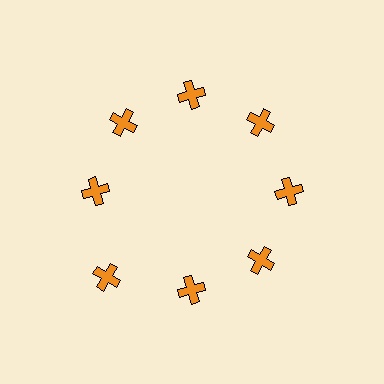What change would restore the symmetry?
The symmetry would be restored by moving it inward, back onto the ring so that all 8 crosses sit at equal angles and equal distance from the center.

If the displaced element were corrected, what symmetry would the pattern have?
It would have 8-fold rotational symmetry — the pattern would map onto itself every 45 degrees.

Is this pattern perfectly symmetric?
No. The 8 orange crosses are arranged in a ring, but one element near the 8 o'clock position is pushed outward from the center, breaking the 8-fold rotational symmetry.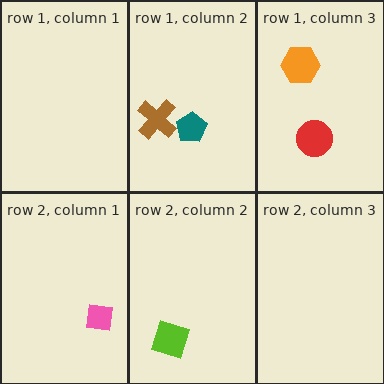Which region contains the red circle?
The row 1, column 3 region.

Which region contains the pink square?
The row 2, column 1 region.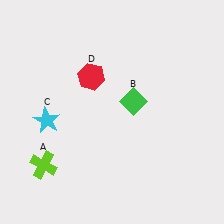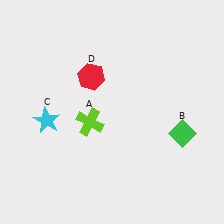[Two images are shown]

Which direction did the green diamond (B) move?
The green diamond (B) moved right.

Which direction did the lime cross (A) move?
The lime cross (A) moved right.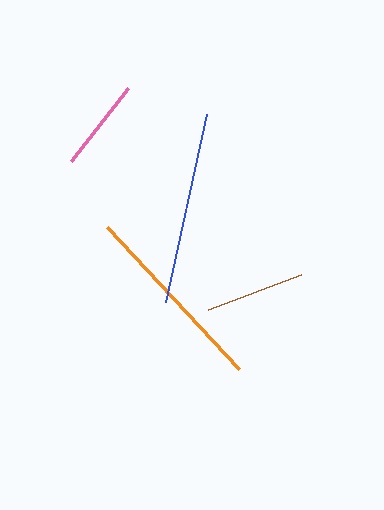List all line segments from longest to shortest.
From longest to shortest: orange, blue, brown, pink.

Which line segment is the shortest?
The pink line is the shortest at approximately 93 pixels.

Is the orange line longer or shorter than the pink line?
The orange line is longer than the pink line.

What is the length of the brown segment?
The brown segment is approximately 100 pixels long.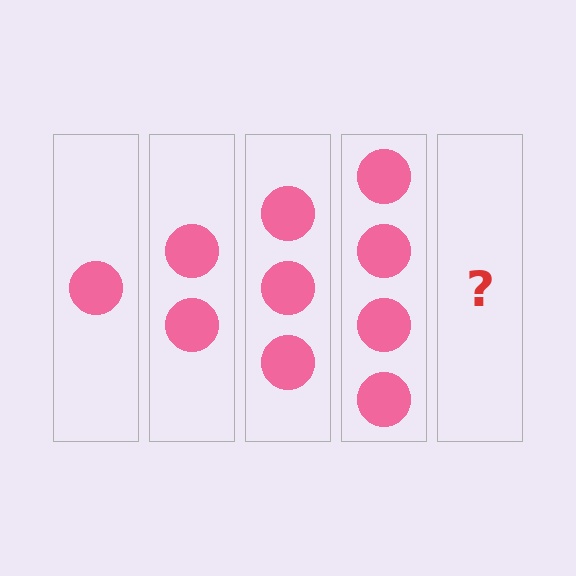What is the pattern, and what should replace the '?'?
The pattern is that each step adds one more circle. The '?' should be 5 circles.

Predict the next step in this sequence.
The next step is 5 circles.